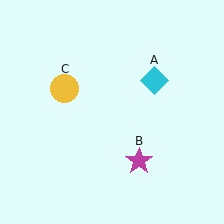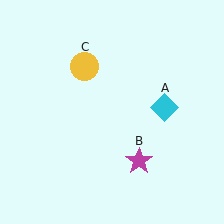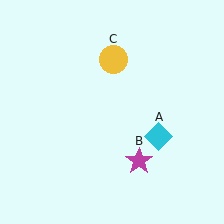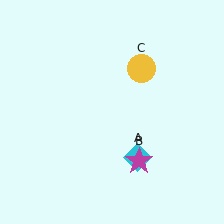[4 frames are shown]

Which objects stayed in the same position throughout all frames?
Magenta star (object B) remained stationary.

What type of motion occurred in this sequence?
The cyan diamond (object A), yellow circle (object C) rotated clockwise around the center of the scene.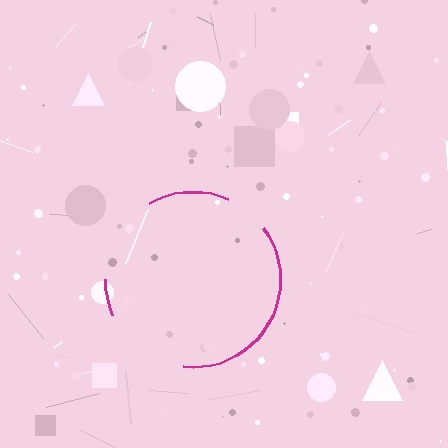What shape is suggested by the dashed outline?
The dashed outline suggests a circle.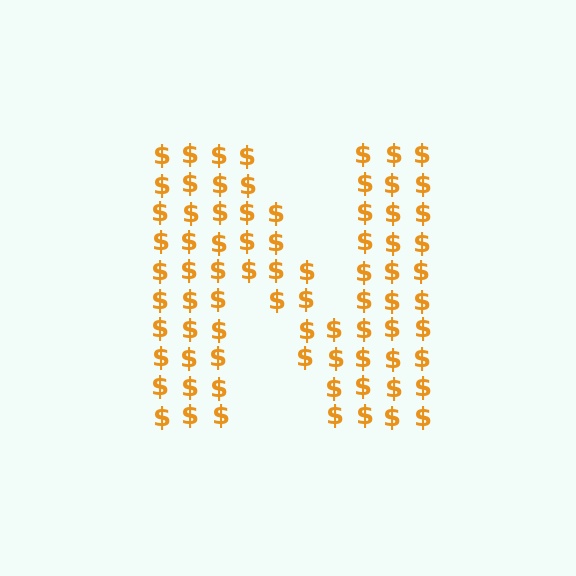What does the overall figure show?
The overall figure shows the letter N.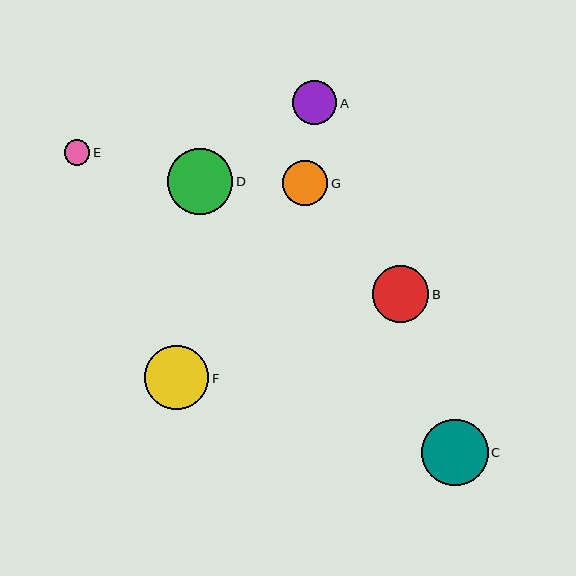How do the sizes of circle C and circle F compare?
Circle C and circle F are approximately the same size.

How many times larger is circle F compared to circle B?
Circle F is approximately 1.1 times the size of circle B.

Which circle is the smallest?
Circle E is the smallest with a size of approximately 26 pixels.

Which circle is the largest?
Circle C is the largest with a size of approximately 67 pixels.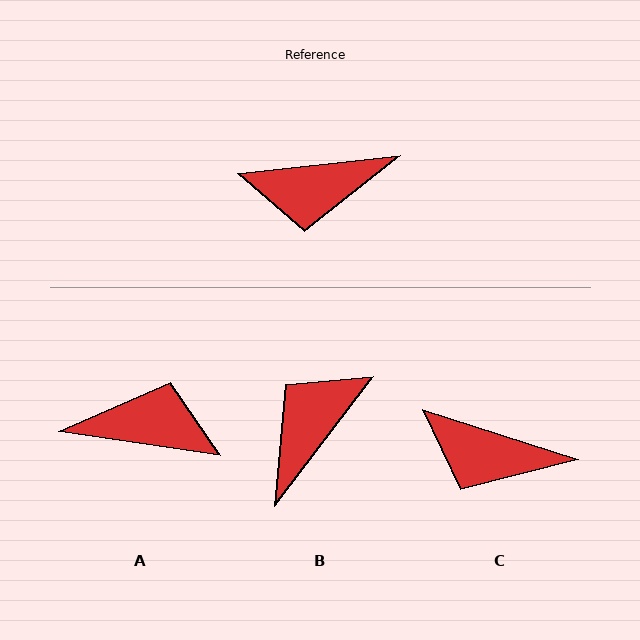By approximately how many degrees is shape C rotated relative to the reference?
Approximately 24 degrees clockwise.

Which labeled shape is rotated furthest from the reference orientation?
A, about 165 degrees away.